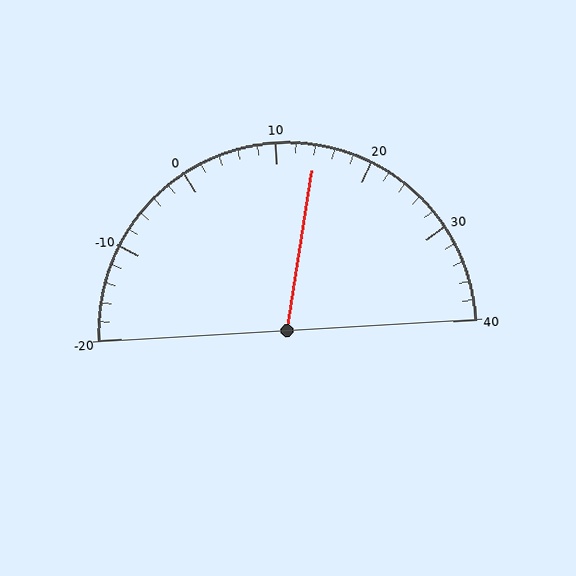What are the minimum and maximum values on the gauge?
The gauge ranges from -20 to 40.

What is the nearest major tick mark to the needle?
The nearest major tick mark is 10.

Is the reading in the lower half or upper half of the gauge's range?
The reading is in the upper half of the range (-20 to 40).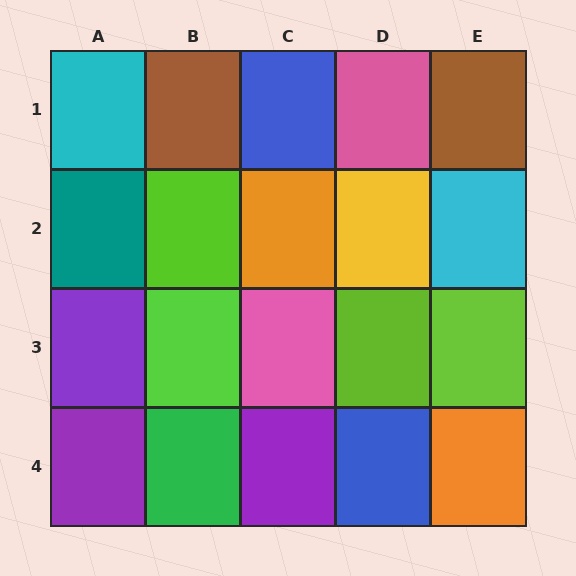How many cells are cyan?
2 cells are cyan.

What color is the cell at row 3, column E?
Lime.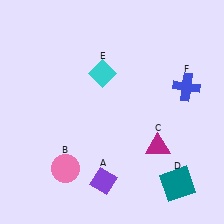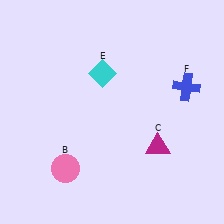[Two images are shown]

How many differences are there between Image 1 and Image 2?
There are 2 differences between the two images.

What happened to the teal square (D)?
The teal square (D) was removed in Image 2. It was in the bottom-right area of Image 1.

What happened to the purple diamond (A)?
The purple diamond (A) was removed in Image 2. It was in the bottom-left area of Image 1.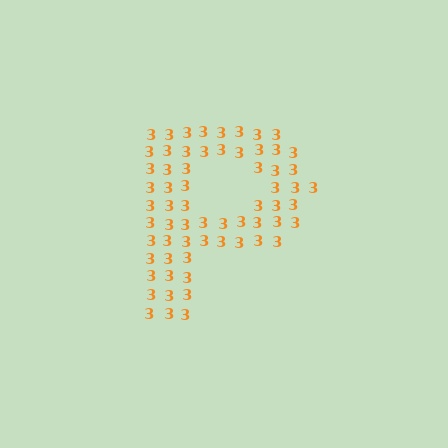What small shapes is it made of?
It is made of small digit 3's.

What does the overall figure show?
The overall figure shows the letter P.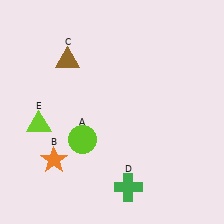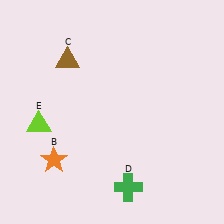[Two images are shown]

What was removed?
The lime circle (A) was removed in Image 2.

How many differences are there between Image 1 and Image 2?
There is 1 difference between the two images.